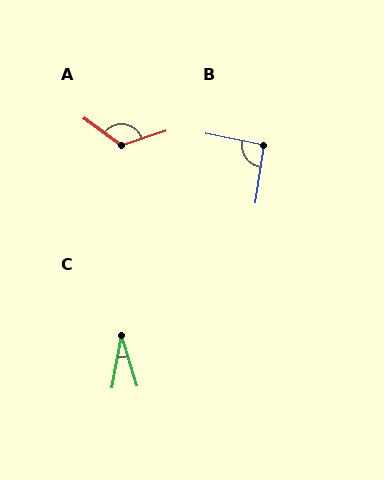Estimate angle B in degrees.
Approximately 93 degrees.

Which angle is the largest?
A, at approximately 126 degrees.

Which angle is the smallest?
C, at approximately 27 degrees.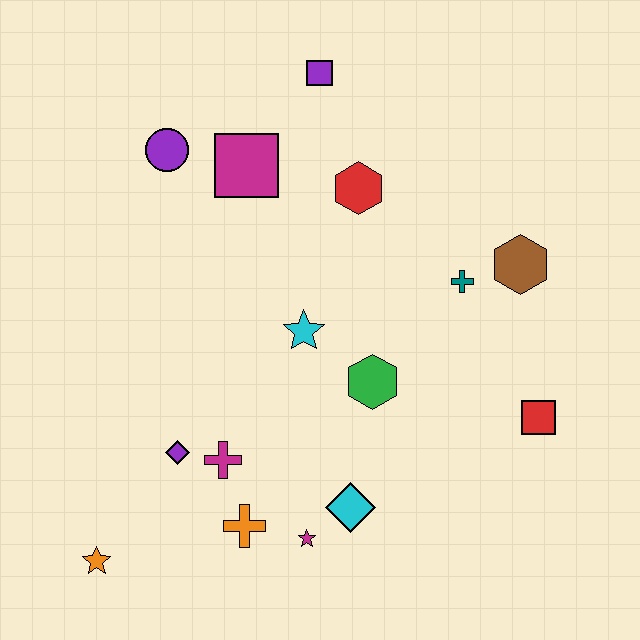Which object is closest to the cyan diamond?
The magenta star is closest to the cyan diamond.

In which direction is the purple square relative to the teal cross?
The purple square is above the teal cross.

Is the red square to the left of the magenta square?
No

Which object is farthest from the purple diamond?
The purple square is farthest from the purple diamond.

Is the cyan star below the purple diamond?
No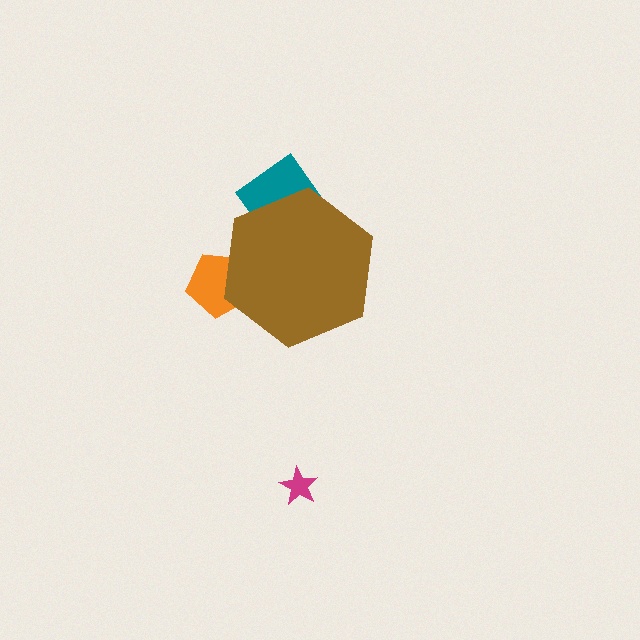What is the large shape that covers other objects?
A brown hexagon.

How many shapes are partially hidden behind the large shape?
2 shapes are partially hidden.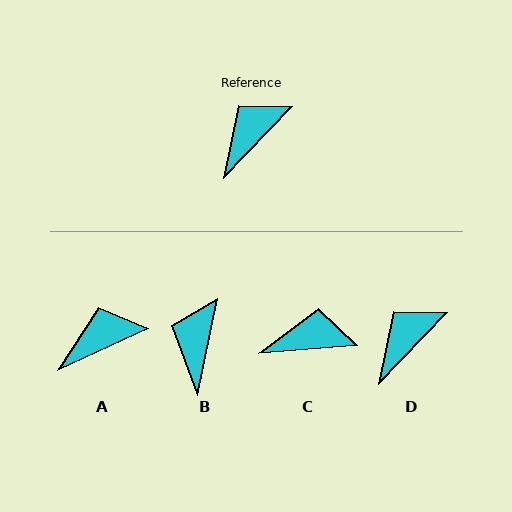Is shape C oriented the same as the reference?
No, it is off by about 42 degrees.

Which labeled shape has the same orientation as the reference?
D.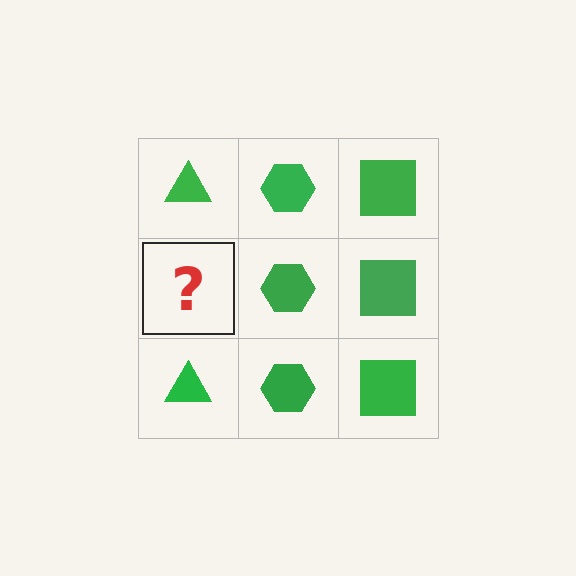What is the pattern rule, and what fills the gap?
The rule is that each column has a consistent shape. The gap should be filled with a green triangle.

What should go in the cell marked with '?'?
The missing cell should contain a green triangle.